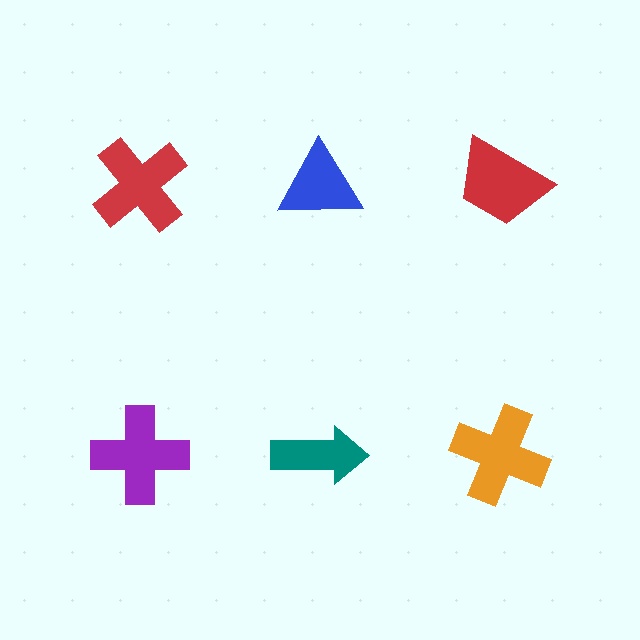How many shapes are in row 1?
3 shapes.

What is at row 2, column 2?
A teal arrow.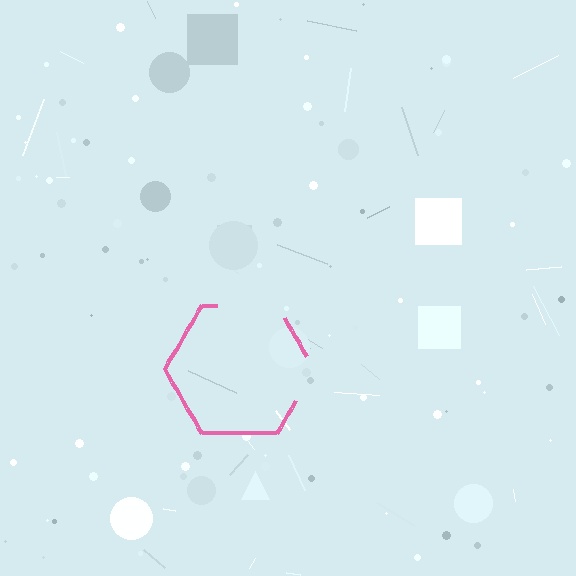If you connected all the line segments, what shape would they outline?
They would outline a hexagon.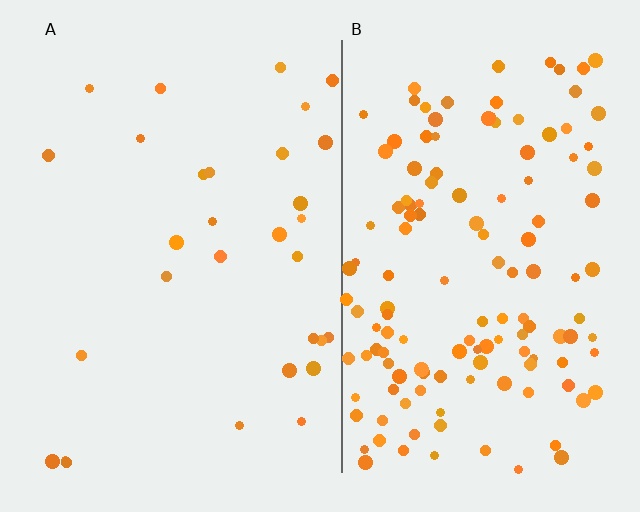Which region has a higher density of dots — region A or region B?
B (the right).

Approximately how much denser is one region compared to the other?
Approximately 4.5× — region B over region A.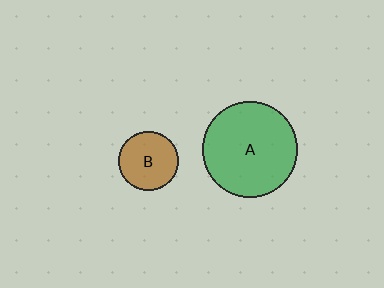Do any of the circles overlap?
No, none of the circles overlap.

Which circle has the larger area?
Circle A (green).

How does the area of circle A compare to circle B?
Approximately 2.5 times.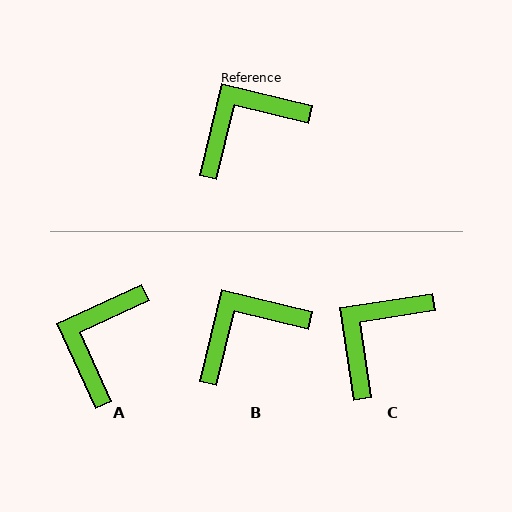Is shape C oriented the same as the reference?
No, it is off by about 22 degrees.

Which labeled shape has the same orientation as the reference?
B.